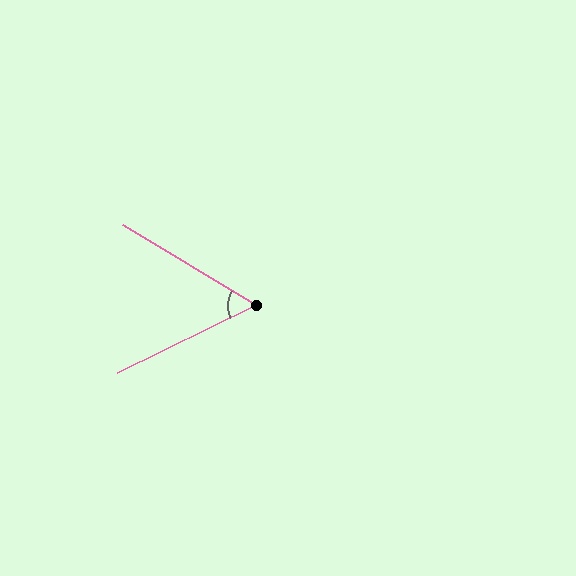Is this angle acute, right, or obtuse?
It is acute.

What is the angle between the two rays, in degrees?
Approximately 57 degrees.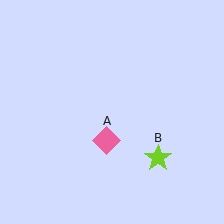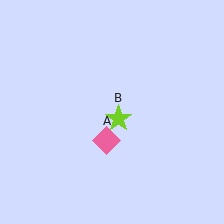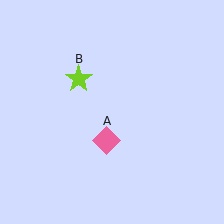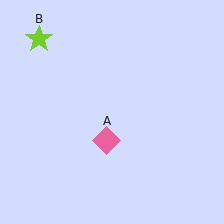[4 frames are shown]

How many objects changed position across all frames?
1 object changed position: lime star (object B).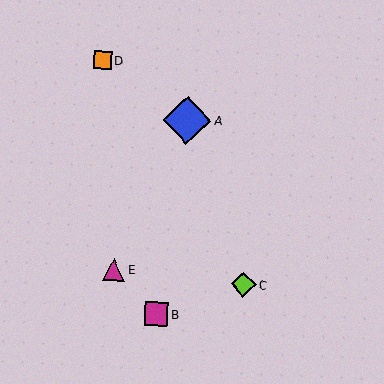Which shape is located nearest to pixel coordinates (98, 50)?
The orange square (labeled D) at (103, 60) is nearest to that location.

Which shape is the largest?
The blue diamond (labeled A) is the largest.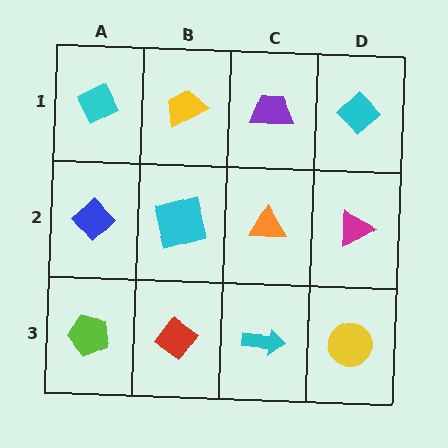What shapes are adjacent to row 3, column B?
A cyan square (row 2, column B), a lime pentagon (row 3, column A), a cyan arrow (row 3, column C).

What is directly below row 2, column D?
A yellow circle.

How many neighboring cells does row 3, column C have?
3.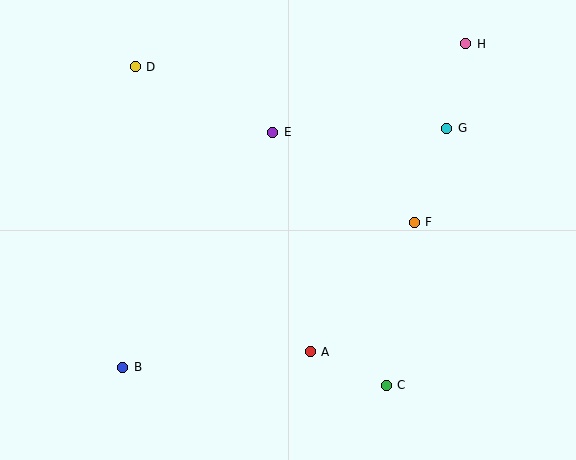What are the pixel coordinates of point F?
Point F is at (414, 222).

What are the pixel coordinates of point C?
Point C is at (386, 385).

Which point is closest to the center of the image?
Point E at (273, 132) is closest to the center.